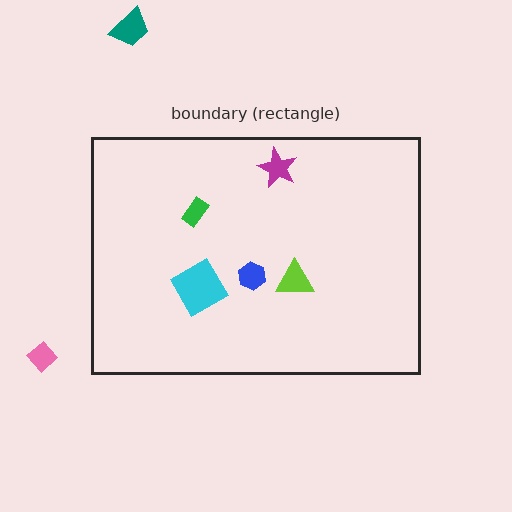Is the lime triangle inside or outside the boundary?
Inside.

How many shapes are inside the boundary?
5 inside, 2 outside.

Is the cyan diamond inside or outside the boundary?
Inside.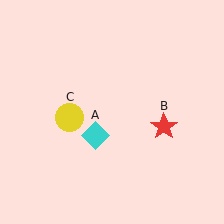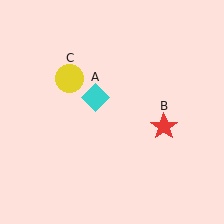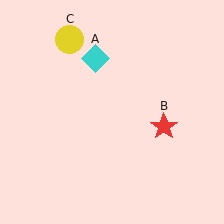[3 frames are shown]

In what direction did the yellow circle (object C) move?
The yellow circle (object C) moved up.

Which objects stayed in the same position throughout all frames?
Red star (object B) remained stationary.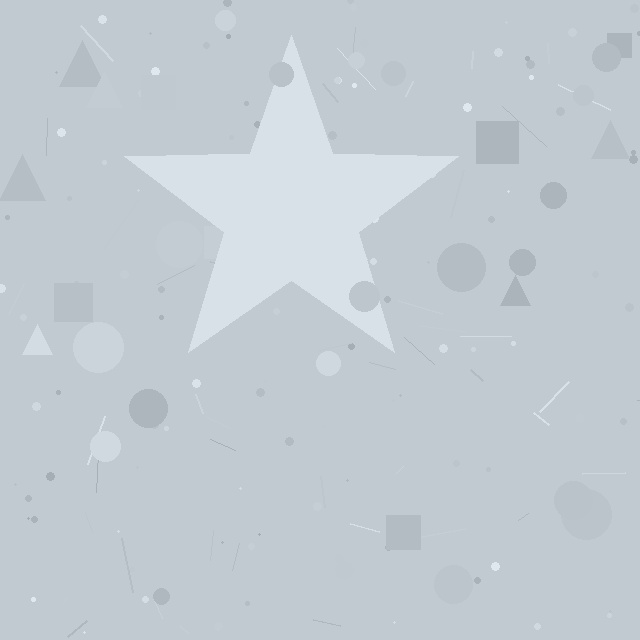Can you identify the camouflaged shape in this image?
The camouflaged shape is a star.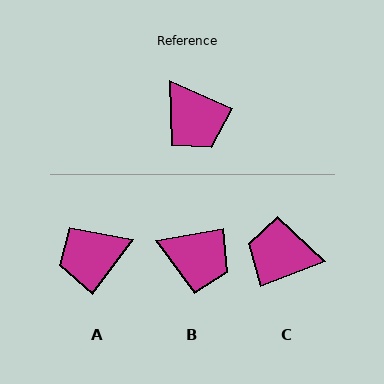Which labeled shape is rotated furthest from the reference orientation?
C, about 135 degrees away.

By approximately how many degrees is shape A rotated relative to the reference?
Approximately 102 degrees clockwise.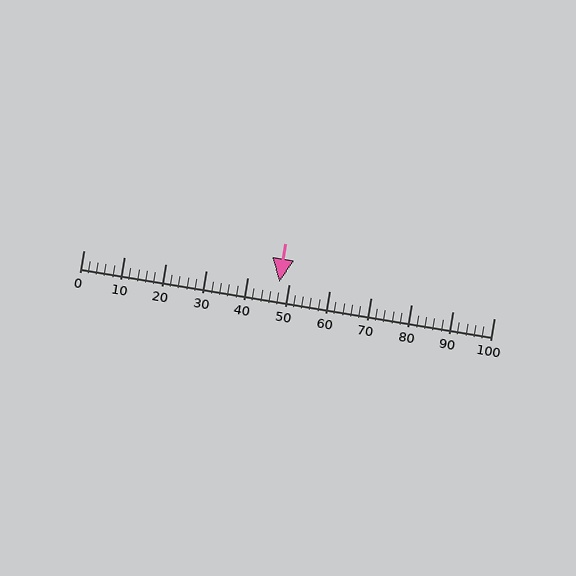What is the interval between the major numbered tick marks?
The major tick marks are spaced 10 units apart.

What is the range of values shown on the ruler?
The ruler shows values from 0 to 100.